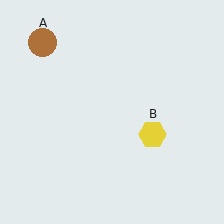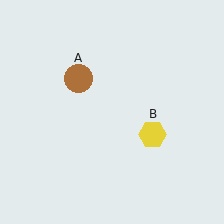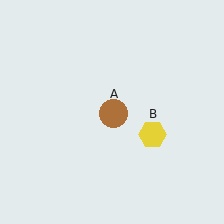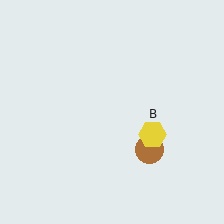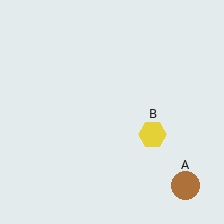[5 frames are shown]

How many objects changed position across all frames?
1 object changed position: brown circle (object A).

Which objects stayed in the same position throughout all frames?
Yellow hexagon (object B) remained stationary.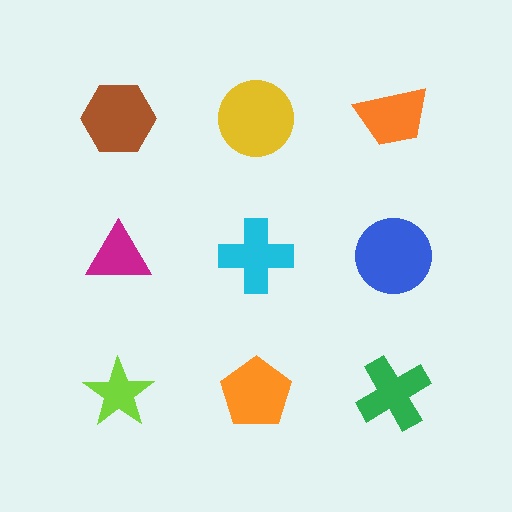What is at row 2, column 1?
A magenta triangle.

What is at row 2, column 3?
A blue circle.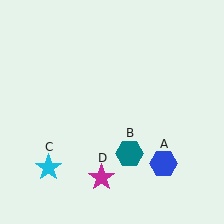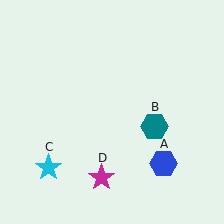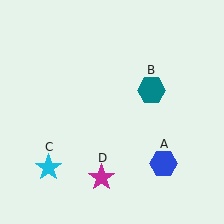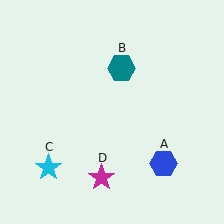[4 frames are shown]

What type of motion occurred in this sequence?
The teal hexagon (object B) rotated counterclockwise around the center of the scene.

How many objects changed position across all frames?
1 object changed position: teal hexagon (object B).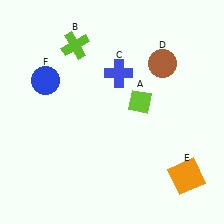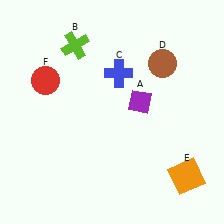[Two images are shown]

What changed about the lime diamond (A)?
In Image 1, A is lime. In Image 2, it changed to purple.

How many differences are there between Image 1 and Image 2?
There are 2 differences between the two images.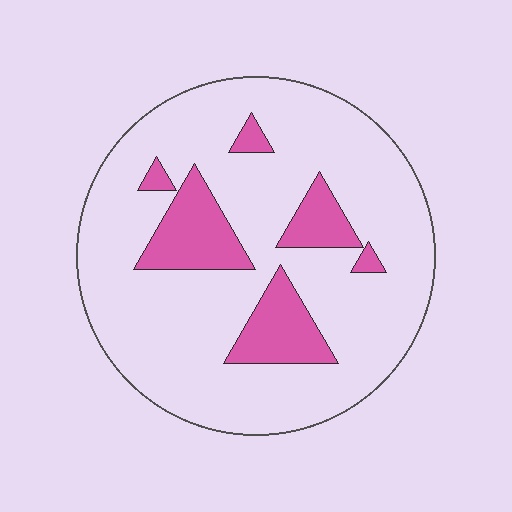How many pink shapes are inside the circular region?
6.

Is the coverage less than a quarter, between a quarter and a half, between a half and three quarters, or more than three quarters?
Less than a quarter.